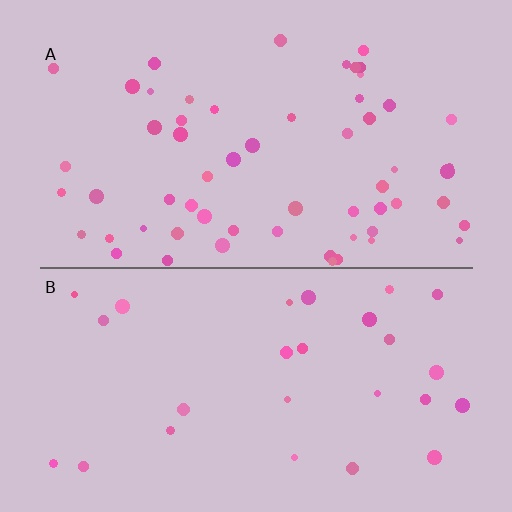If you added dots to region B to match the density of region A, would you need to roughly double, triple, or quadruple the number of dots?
Approximately double.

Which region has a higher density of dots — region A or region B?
A (the top).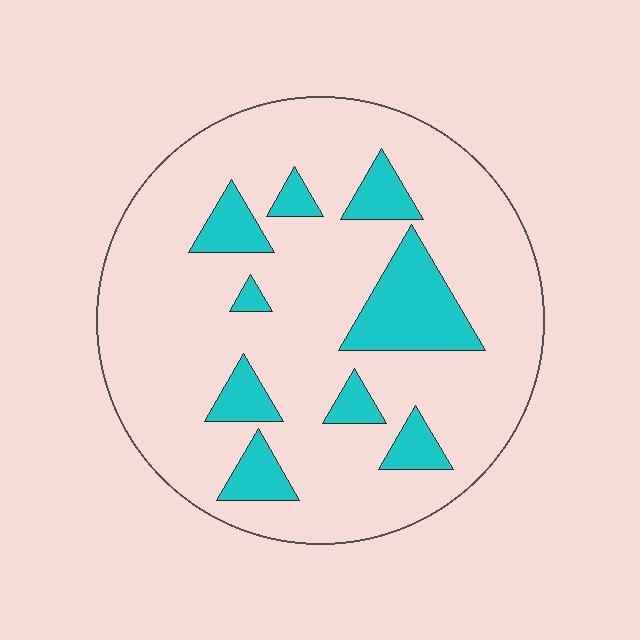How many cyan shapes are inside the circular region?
9.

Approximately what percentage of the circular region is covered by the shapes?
Approximately 20%.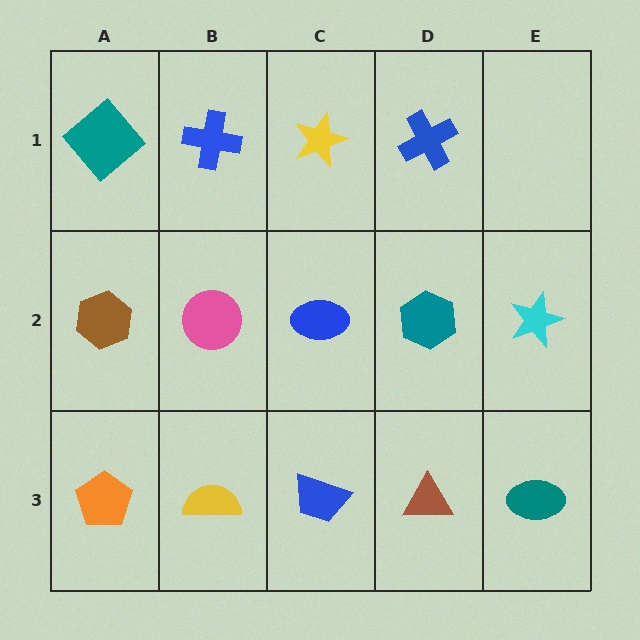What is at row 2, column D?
A teal hexagon.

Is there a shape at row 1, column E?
No, that cell is empty.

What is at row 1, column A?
A teal diamond.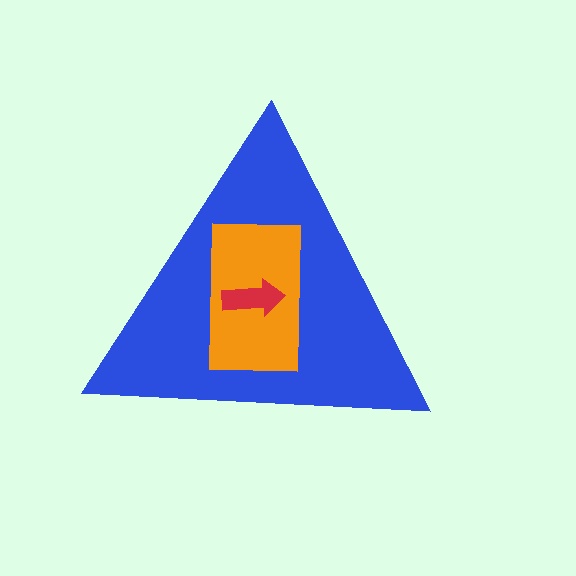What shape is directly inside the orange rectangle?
The red arrow.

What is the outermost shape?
The blue triangle.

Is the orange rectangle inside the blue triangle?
Yes.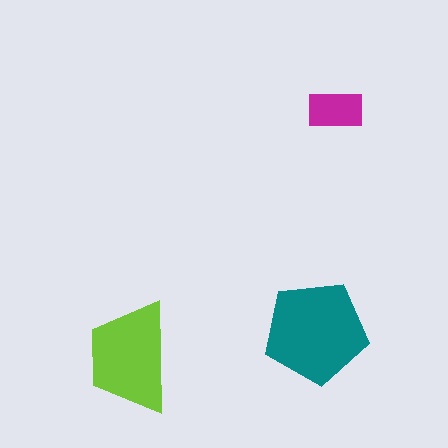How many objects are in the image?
There are 3 objects in the image.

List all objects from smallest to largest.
The magenta rectangle, the lime trapezoid, the teal pentagon.